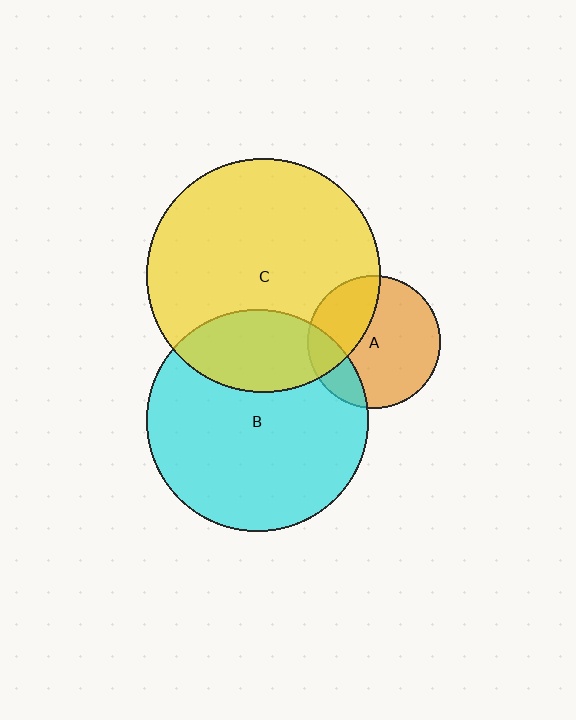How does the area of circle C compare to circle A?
Approximately 3.1 times.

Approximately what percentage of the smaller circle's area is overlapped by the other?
Approximately 35%.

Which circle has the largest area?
Circle C (yellow).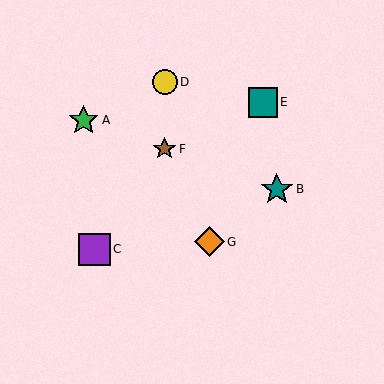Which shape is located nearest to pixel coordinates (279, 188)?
The teal star (labeled B) at (277, 189) is nearest to that location.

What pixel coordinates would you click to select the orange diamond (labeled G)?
Click at (209, 242) to select the orange diamond G.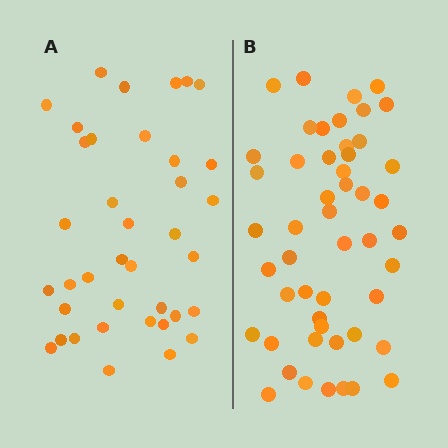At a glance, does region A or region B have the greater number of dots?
Region B (the right region) has more dots.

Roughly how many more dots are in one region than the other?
Region B has roughly 12 or so more dots than region A.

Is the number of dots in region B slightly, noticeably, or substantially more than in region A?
Region B has noticeably more, but not dramatically so. The ratio is roughly 1.3 to 1.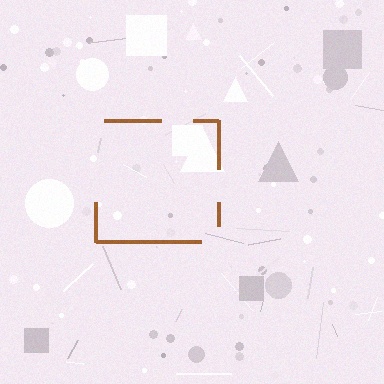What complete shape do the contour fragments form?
The contour fragments form a square.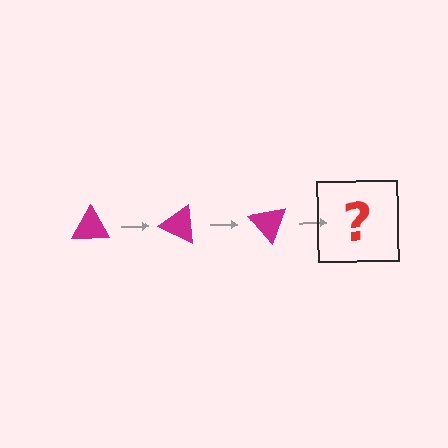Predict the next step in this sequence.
The next step is a magenta triangle rotated 75 degrees.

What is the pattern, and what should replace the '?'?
The pattern is that the triangle rotates 25 degrees each step. The '?' should be a magenta triangle rotated 75 degrees.